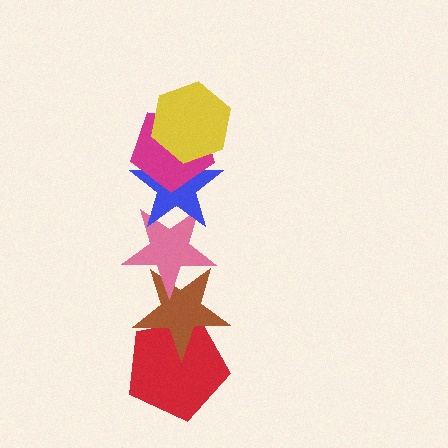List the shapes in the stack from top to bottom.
From top to bottom: the yellow hexagon, the magenta pentagon, the blue star, the pink star, the brown star, the red pentagon.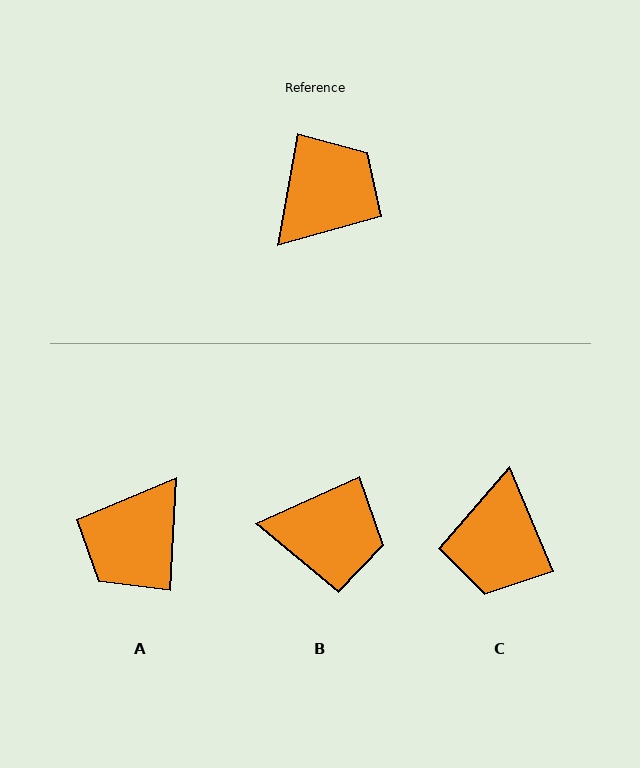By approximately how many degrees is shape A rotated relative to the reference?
Approximately 173 degrees clockwise.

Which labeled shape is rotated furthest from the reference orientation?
A, about 173 degrees away.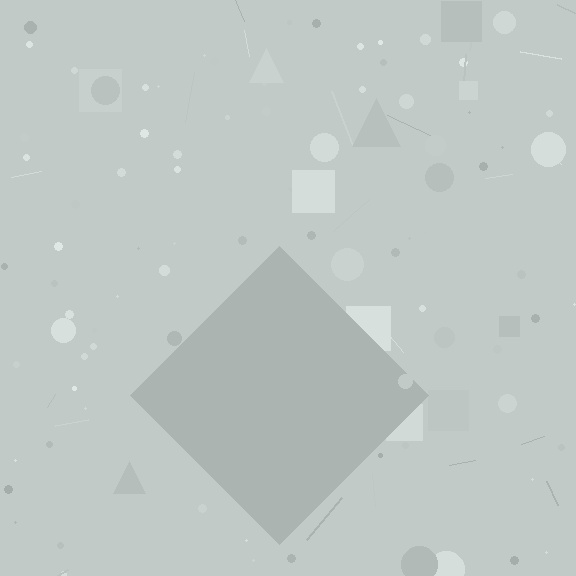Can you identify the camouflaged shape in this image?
The camouflaged shape is a diamond.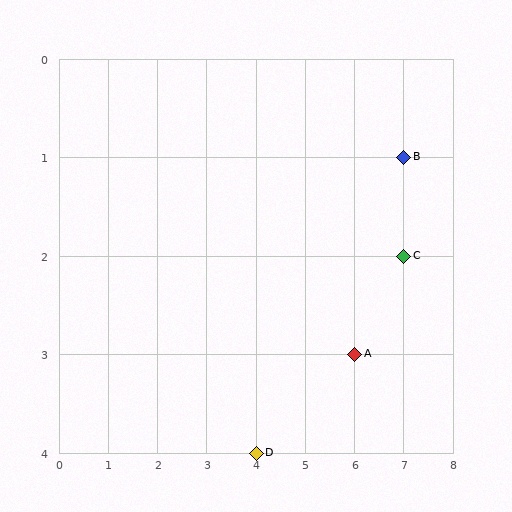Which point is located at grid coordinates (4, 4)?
Point D is at (4, 4).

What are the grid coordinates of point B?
Point B is at grid coordinates (7, 1).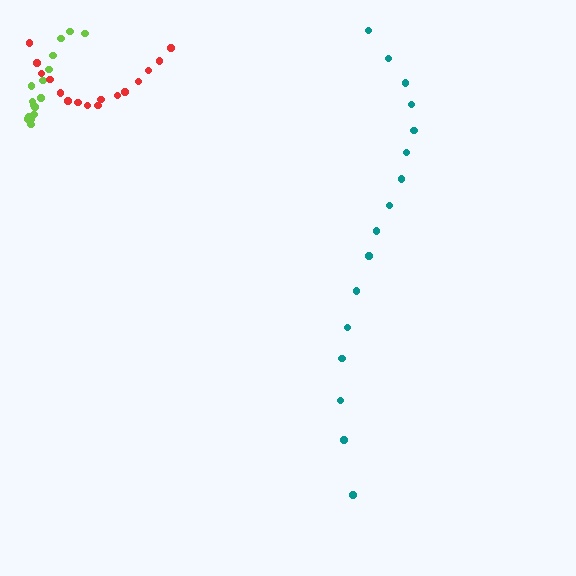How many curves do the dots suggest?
There are 3 distinct paths.